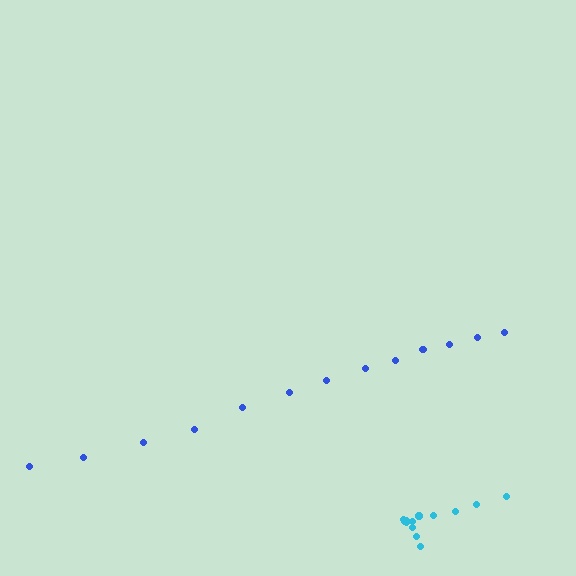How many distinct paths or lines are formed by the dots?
There are 2 distinct paths.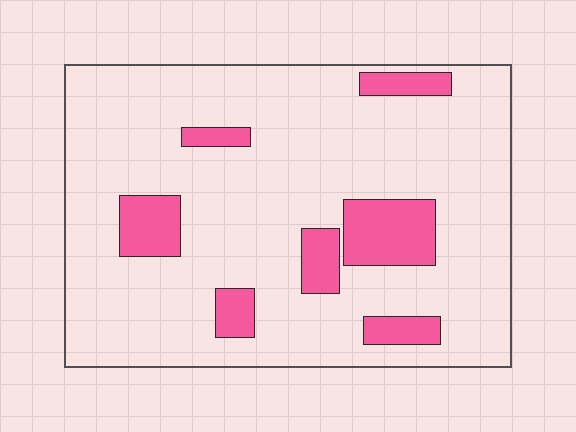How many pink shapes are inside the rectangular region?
7.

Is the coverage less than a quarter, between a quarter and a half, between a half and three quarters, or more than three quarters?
Less than a quarter.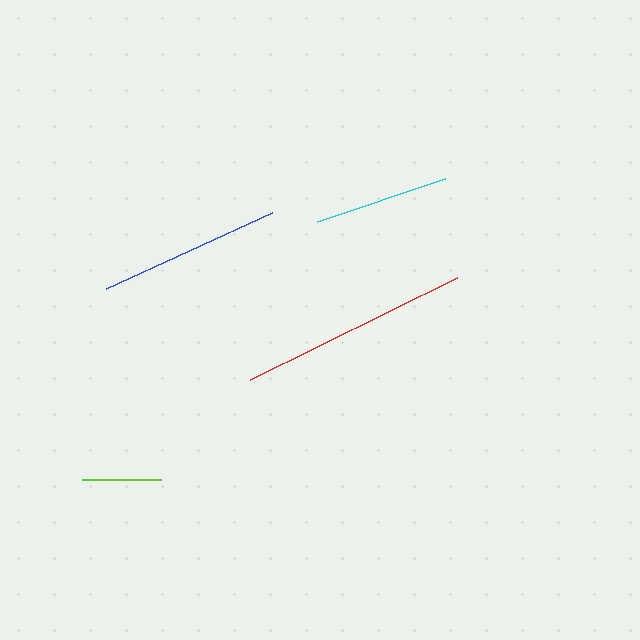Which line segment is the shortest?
The lime line is the shortest at approximately 79 pixels.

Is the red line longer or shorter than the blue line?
The red line is longer than the blue line.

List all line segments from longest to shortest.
From longest to shortest: red, blue, cyan, lime.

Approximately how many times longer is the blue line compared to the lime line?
The blue line is approximately 2.3 times the length of the lime line.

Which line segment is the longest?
The red line is the longest at approximately 231 pixels.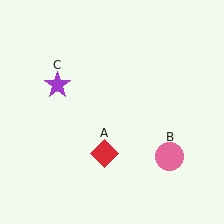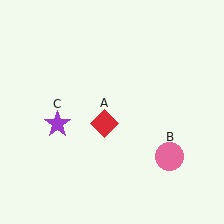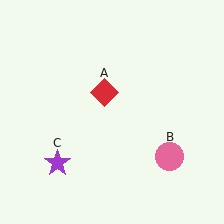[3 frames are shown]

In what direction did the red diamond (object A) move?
The red diamond (object A) moved up.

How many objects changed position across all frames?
2 objects changed position: red diamond (object A), purple star (object C).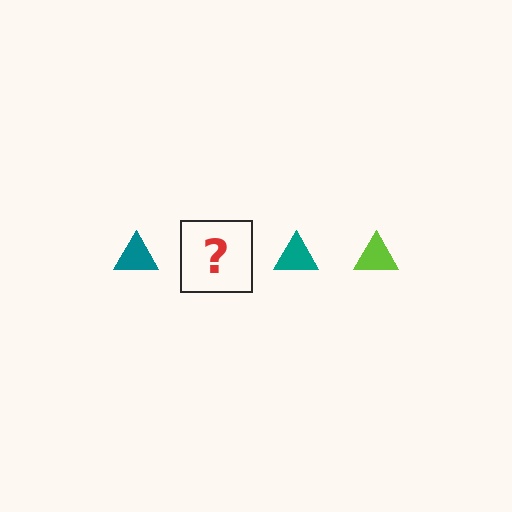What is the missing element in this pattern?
The missing element is a lime triangle.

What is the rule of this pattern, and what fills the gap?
The rule is that the pattern cycles through teal, lime triangles. The gap should be filled with a lime triangle.